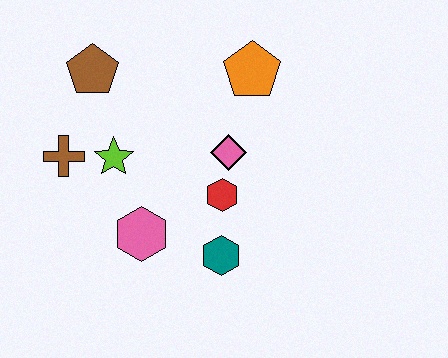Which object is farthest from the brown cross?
The orange pentagon is farthest from the brown cross.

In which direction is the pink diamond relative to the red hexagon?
The pink diamond is above the red hexagon.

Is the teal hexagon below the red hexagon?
Yes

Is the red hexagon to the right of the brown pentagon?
Yes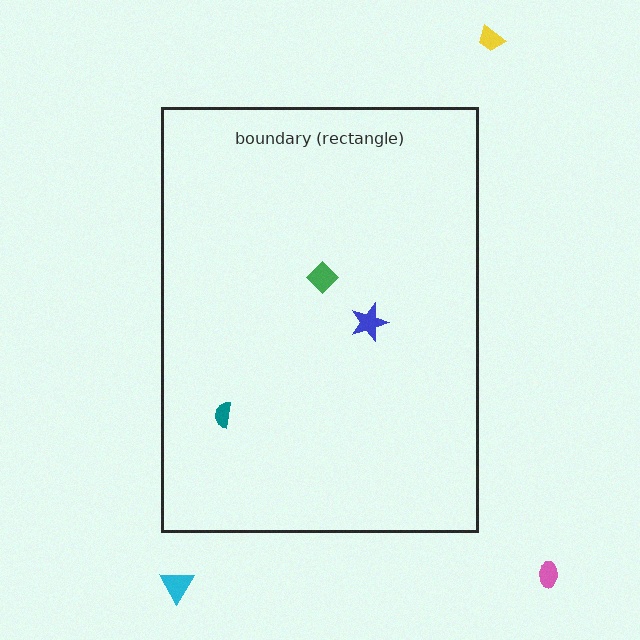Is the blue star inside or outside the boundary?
Inside.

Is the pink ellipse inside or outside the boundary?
Outside.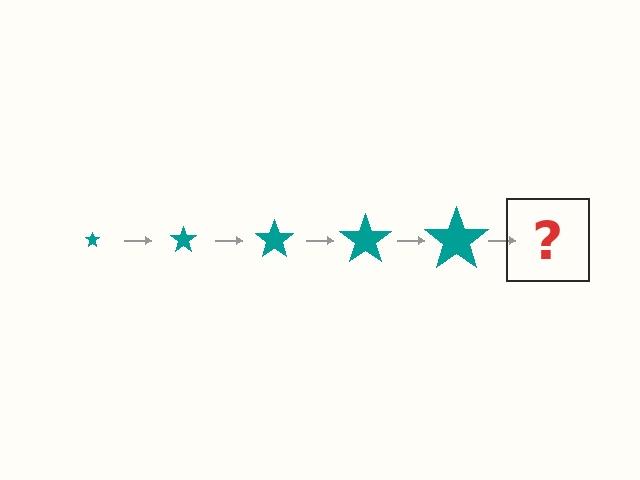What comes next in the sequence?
The next element should be a teal star, larger than the previous one.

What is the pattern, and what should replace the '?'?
The pattern is that the star gets progressively larger each step. The '?' should be a teal star, larger than the previous one.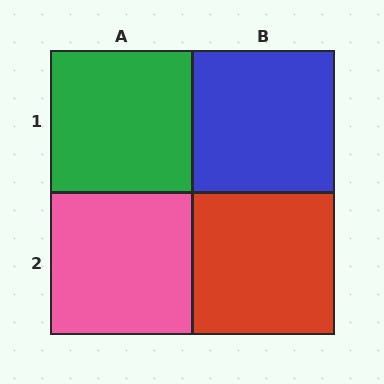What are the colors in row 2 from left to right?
Pink, red.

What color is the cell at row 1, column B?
Blue.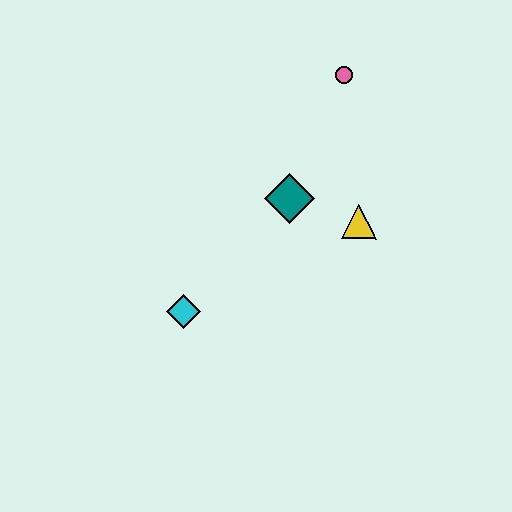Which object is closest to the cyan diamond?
The teal diamond is closest to the cyan diamond.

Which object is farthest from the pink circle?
The cyan diamond is farthest from the pink circle.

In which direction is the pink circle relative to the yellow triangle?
The pink circle is above the yellow triangle.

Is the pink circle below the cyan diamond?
No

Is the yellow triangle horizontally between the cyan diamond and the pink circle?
No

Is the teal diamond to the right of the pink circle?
No